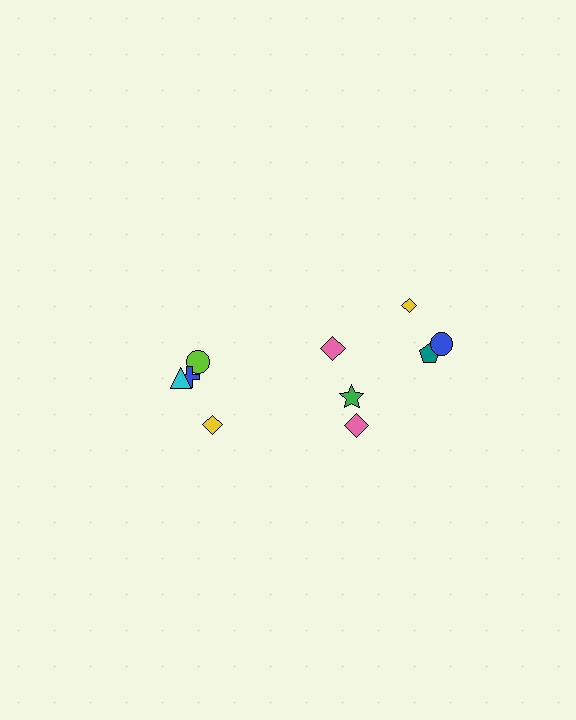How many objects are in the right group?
There are 6 objects.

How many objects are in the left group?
There are 4 objects.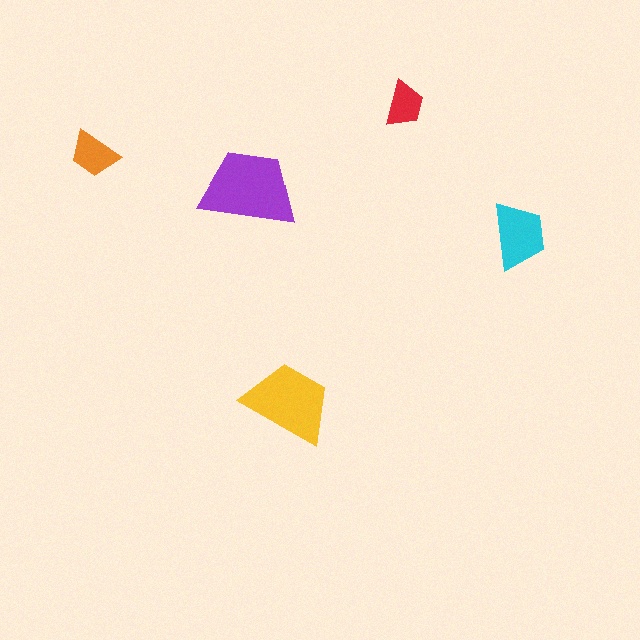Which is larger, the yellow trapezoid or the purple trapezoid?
The purple one.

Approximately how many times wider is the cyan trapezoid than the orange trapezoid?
About 1.5 times wider.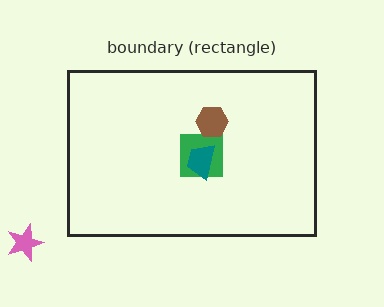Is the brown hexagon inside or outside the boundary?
Inside.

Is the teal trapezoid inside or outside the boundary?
Inside.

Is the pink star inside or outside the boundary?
Outside.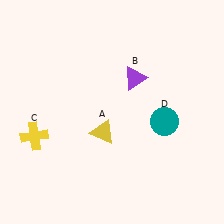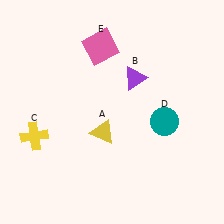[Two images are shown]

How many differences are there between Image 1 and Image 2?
There is 1 difference between the two images.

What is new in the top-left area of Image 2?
A pink square (E) was added in the top-left area of Image 2.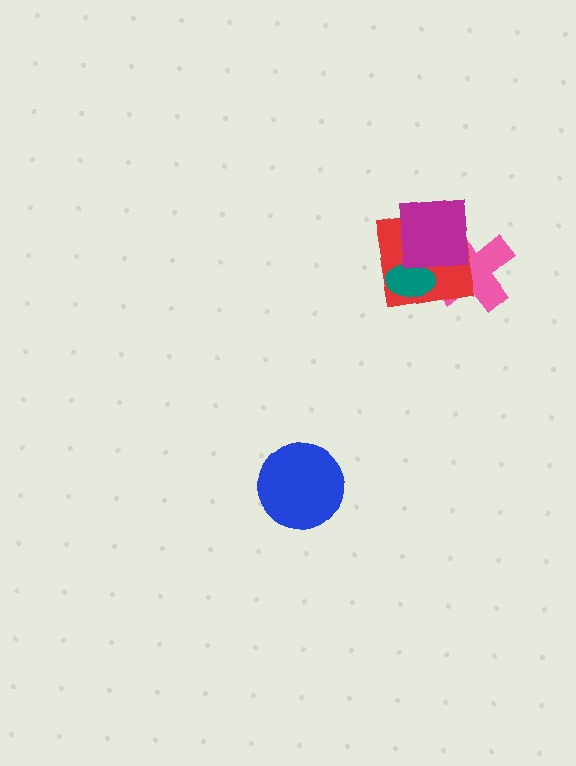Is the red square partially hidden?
Yes, it is partially covered by another shape.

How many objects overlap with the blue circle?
0 objects overlap with the blue circle.